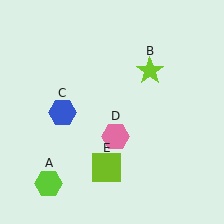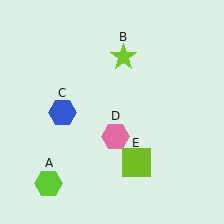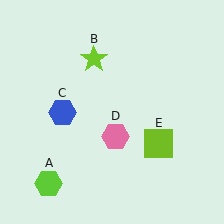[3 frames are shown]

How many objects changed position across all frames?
2 objects changed position: lime star (object B), lime square (object E).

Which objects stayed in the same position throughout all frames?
Lime hexagon (object A) and blue hexagon (object C) and pink hexagon (object D) remained stationary.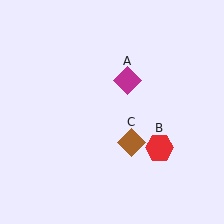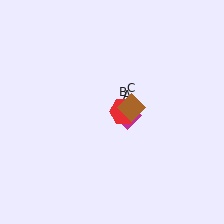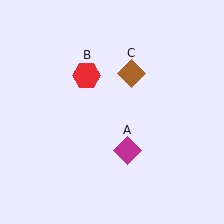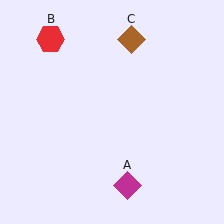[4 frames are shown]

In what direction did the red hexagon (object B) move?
The red hexagon (object B) moved up and to the left.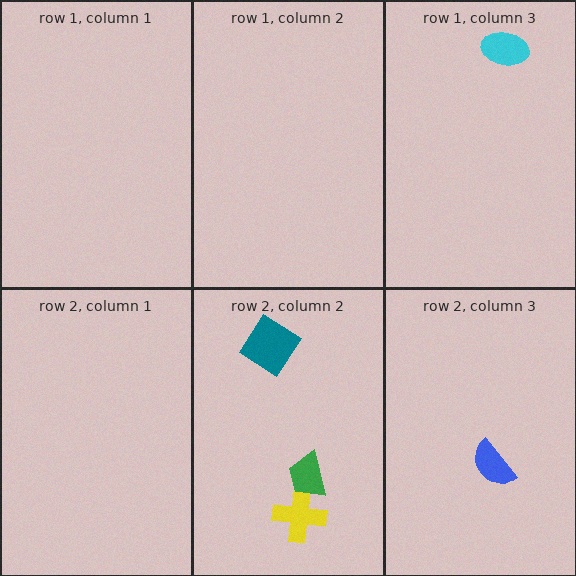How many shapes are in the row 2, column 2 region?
3.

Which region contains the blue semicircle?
The row 2, column 3 region.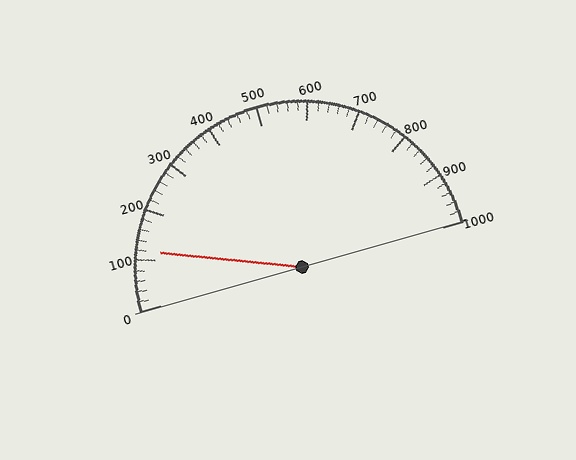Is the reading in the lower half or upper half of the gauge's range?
The reading is in the lower half of the range (0 to 1000).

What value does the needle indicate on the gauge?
The needle indicates approximately 120.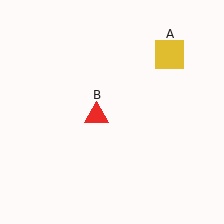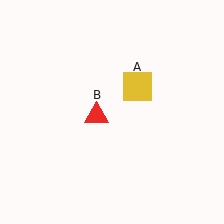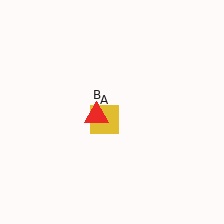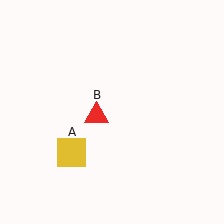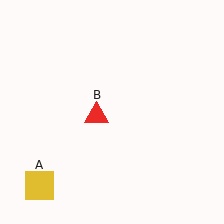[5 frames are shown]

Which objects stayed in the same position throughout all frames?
Red triangle (object B) remained stationary.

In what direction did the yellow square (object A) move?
The yellow square (object A) moved down and to the left.